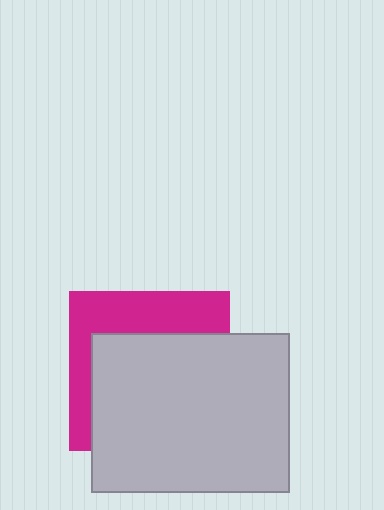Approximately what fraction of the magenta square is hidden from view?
Roughly 64% of the magenta square is hidden behind the light gray rectangle.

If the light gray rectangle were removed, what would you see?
You would see the complete magenta square.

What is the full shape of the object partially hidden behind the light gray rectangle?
The partially hidden object is a magenta square.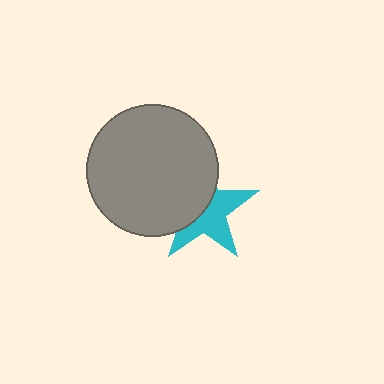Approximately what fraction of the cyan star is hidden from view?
Roughly 48% of the cyan star is hidden behind the gray circle.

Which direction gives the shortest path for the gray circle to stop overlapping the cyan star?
Moving toward the upper-left gives the shortest separation.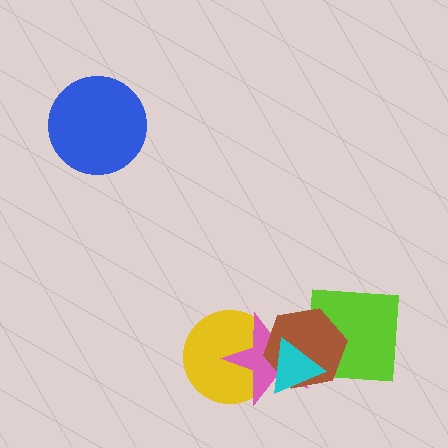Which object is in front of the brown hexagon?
The cyan triangle is in front of the brown hexagon.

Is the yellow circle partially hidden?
Yes, it is partially covered by another shape.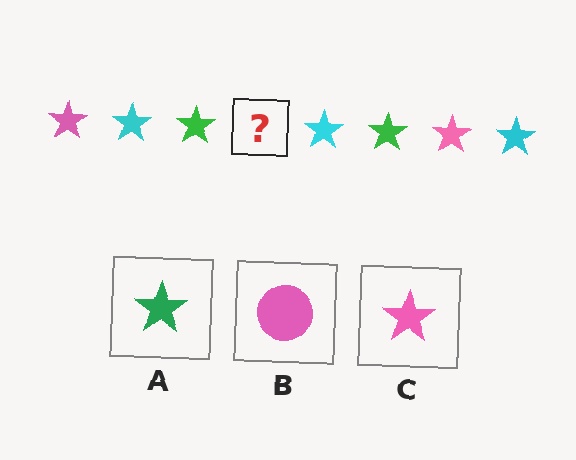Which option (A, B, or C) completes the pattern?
C.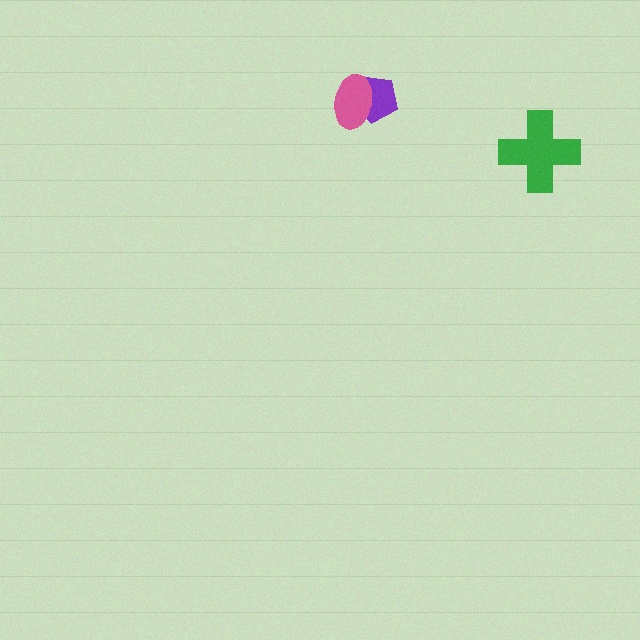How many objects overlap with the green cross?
0 objects overlap with the green cross.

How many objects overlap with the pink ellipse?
1 object overlaps with the pink ellipse.